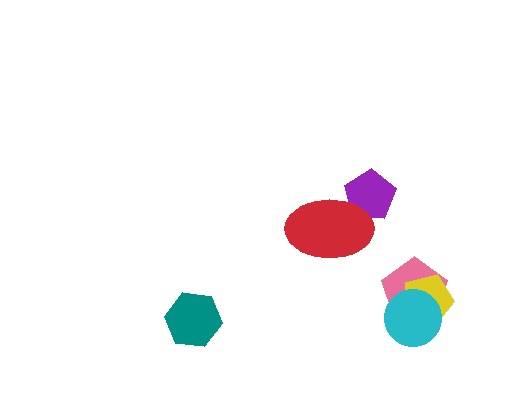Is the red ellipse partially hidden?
No, no other shape covers it.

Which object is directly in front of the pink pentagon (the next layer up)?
The yellow pentagon is directly in front of the pink pentagon.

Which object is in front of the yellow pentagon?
The cyan circle is in front of the yellow pentagon.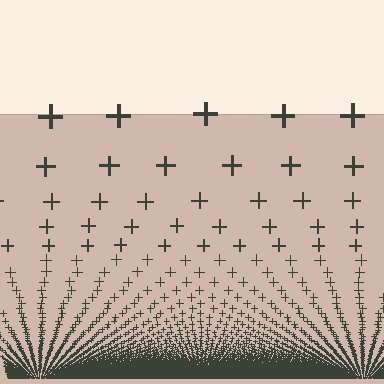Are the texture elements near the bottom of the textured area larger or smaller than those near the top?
Smaller. The gradient is inverted — elements near the bottom are smaller and denser.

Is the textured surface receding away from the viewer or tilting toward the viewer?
The surface appears to tilt toward the viewer. Texture elements get larger and sparser toward the top.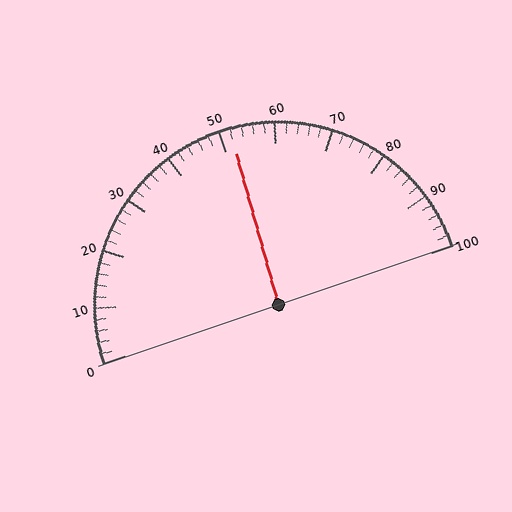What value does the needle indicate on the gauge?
The needle indicates approximately 52.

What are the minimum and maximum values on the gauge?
The gauge ranges from 0 to 100.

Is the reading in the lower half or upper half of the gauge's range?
The reading is in the upper half of the range (0 to 100).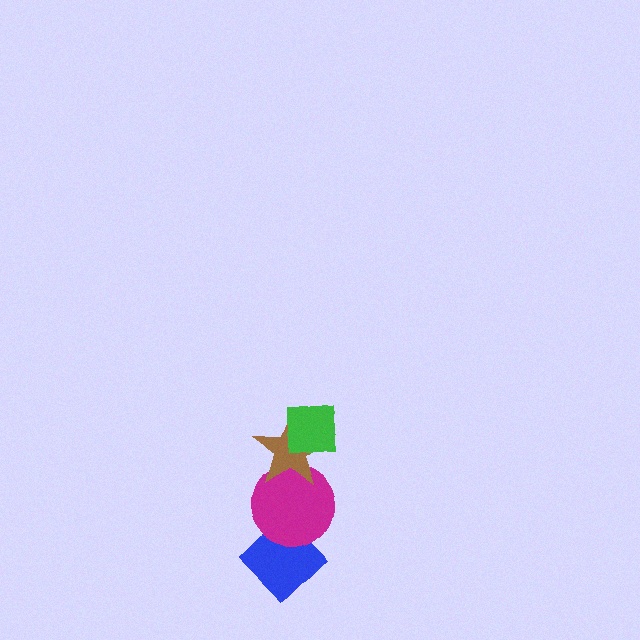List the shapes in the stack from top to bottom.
From top to bottom: the green square, the brown star, the magenta circle, the blue diamond.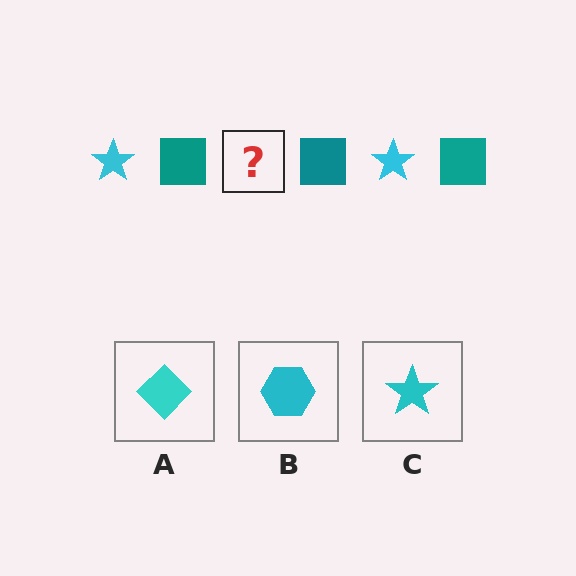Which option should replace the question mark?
Option C.